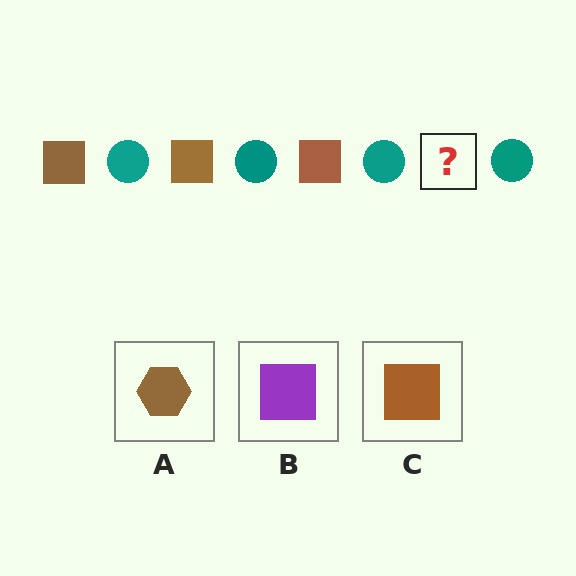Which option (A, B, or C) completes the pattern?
C.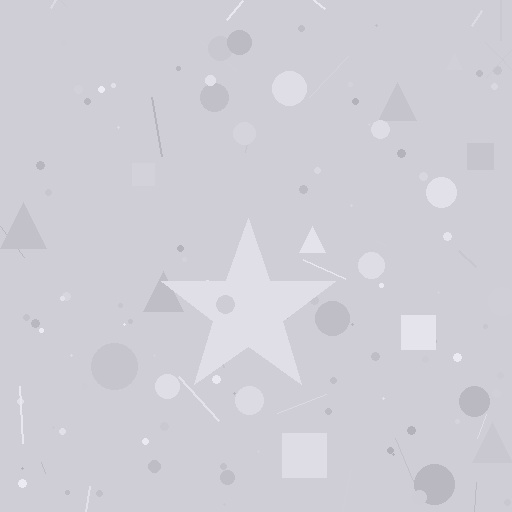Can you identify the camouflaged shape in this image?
The camouflaged shape is a star.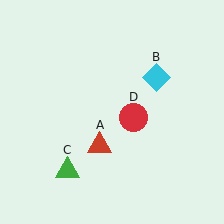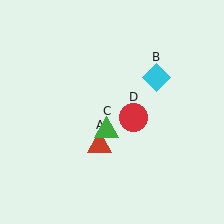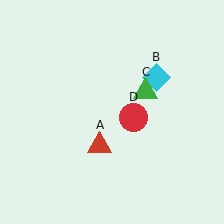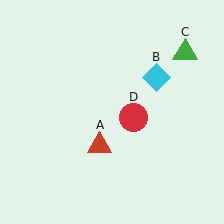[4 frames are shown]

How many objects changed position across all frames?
1 object changed position: green triangle (object C).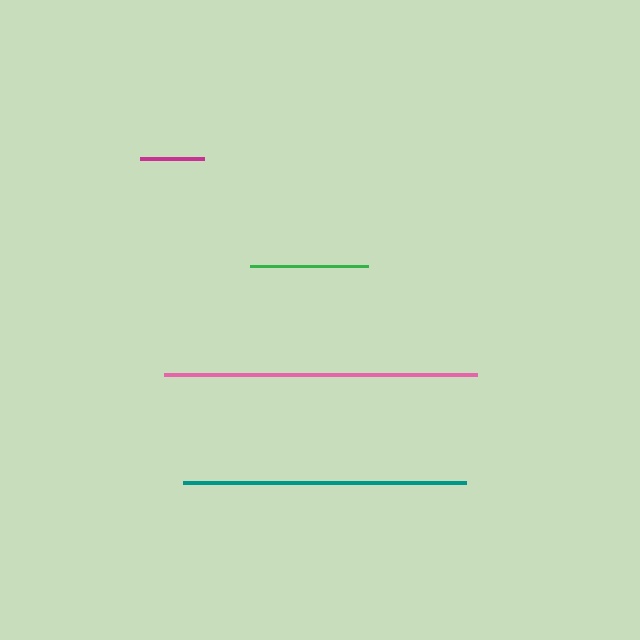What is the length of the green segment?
The green segment is approximately 118 pixels long.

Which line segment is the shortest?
The magenta line is the shortest at approximately 64 pixels.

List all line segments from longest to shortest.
From longest to shortest: pink, teal, green, magenta.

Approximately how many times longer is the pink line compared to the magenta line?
The pink line is approximately 4.9 times the length of the magenta line.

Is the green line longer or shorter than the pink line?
The pink line is longer than the green line.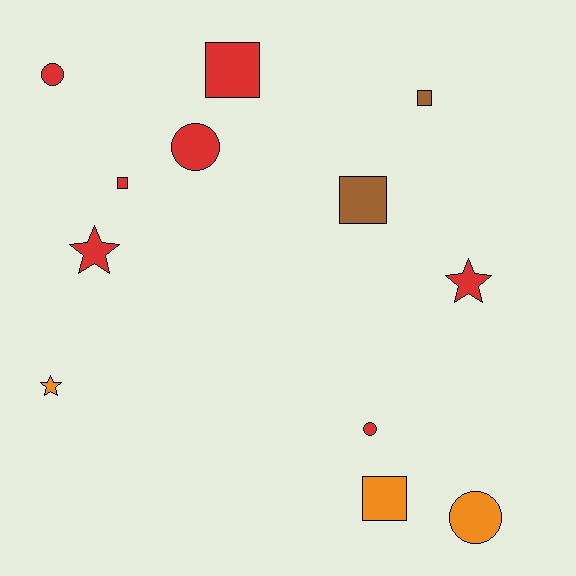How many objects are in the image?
There are 12 objects.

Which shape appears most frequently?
Square, with 5 objects.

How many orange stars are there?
There is 1 orange star.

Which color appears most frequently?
Red, with 7 objects.